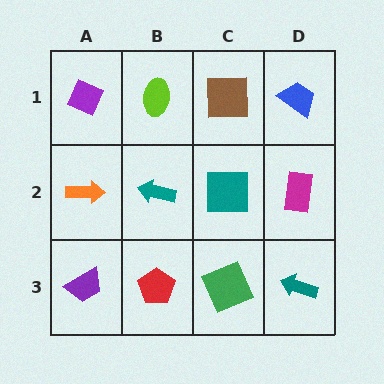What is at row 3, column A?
A purple trapezoid.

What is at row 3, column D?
A teal arrow.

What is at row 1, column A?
A purple diamond.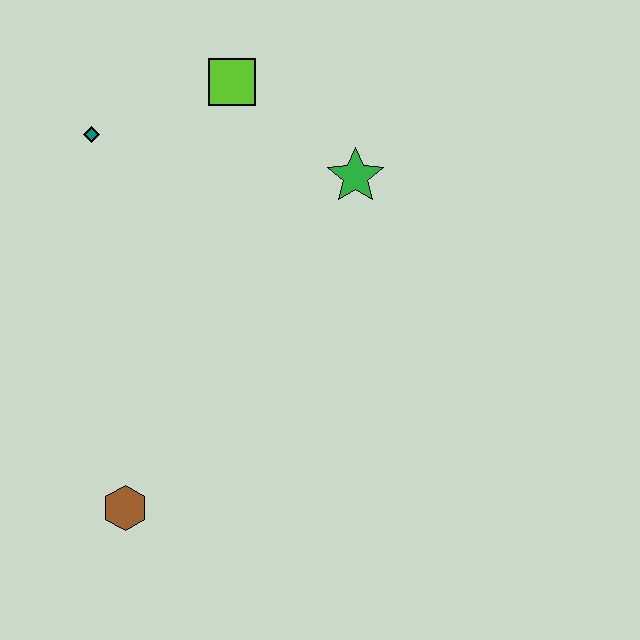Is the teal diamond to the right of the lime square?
No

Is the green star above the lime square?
No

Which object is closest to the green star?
The lime square is closest to the green star.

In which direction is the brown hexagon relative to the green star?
The brown hexagon is below the green star.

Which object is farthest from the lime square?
The brown hexagon is farthest from the lime square.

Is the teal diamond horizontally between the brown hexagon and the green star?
No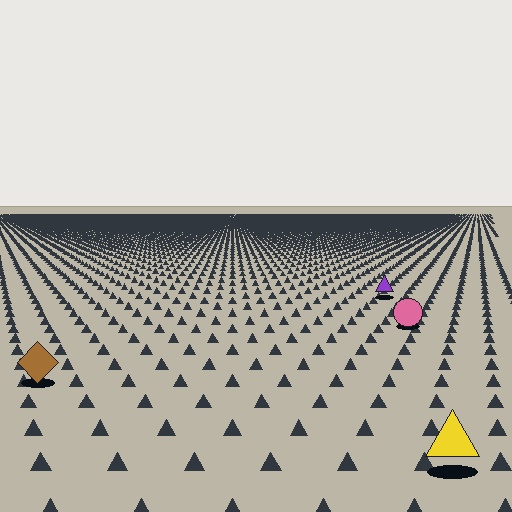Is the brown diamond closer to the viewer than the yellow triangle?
No. The yellow triangle is closer — you can tell from the texture gradient: the ground texture is coarser near it.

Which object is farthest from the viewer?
The purple triangle is farthest from the viewer. It appears smaller and the ground texture around it is denser.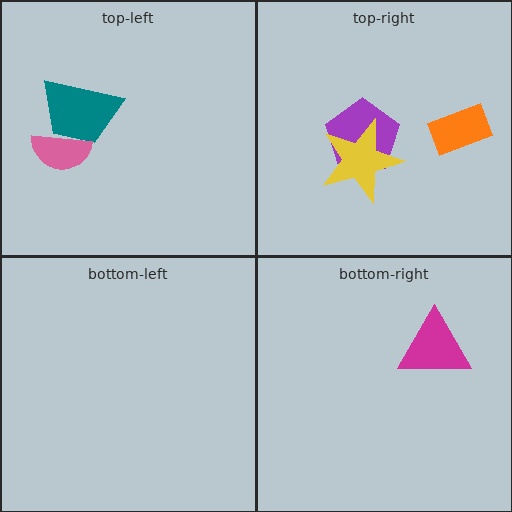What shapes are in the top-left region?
The teal trapezoid, the pink semicircle.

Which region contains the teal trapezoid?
The top-left region.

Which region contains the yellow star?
The top-right region.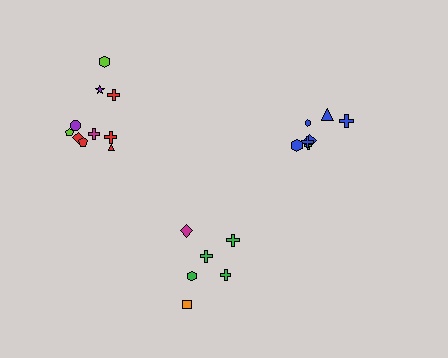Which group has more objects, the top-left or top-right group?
The top-left group.